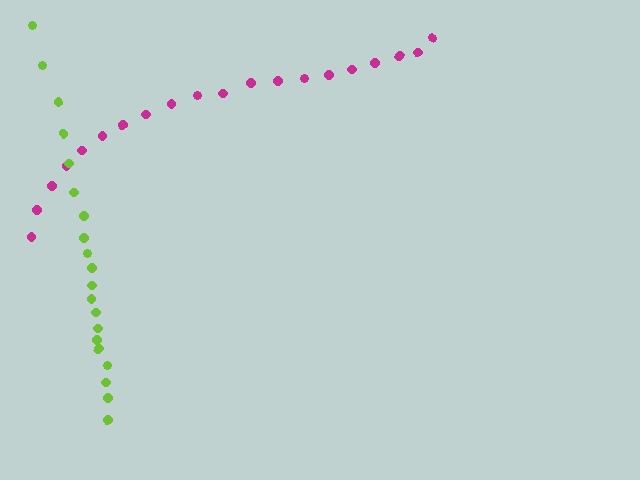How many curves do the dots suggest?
There are 2 distinct paths.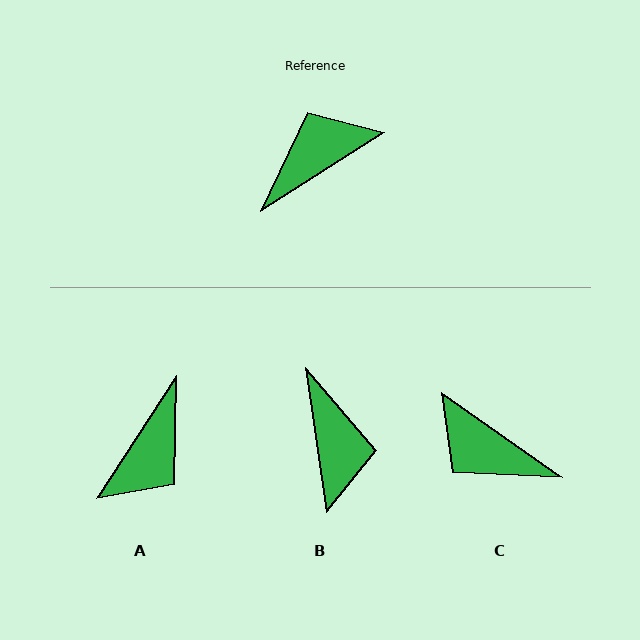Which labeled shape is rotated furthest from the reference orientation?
A, about 155 degrees away.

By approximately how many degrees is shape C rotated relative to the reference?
Approximately 113 degrees counter-clockwise.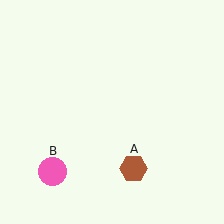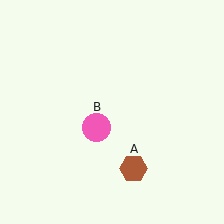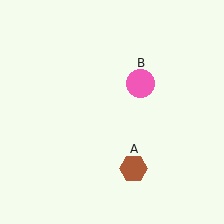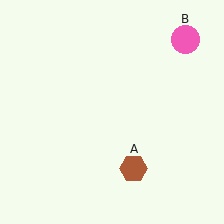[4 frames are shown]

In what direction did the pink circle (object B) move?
The pink circle (object B) moved up and to the right.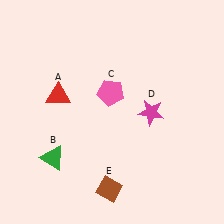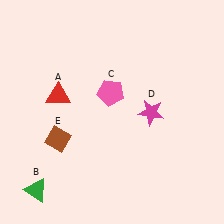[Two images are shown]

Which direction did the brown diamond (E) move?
The brown diamond (E) moved left.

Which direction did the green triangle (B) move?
The green triangle (B) moved down.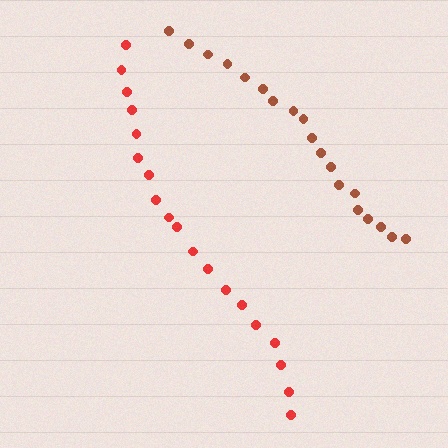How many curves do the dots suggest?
There are 2 distinct paths.